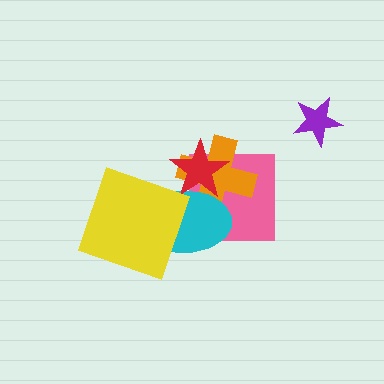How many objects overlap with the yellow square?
1 object overlaps with the yellow square.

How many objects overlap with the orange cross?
3 objects overlap with the orange cross.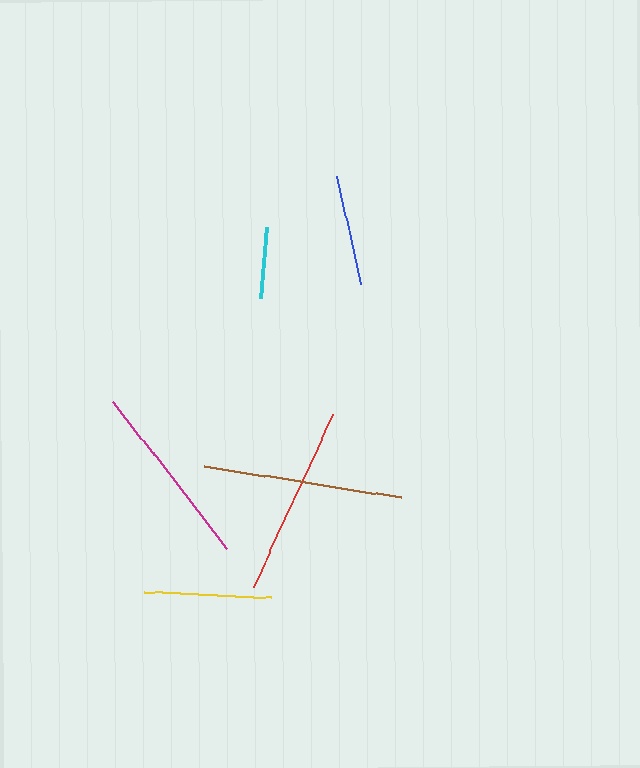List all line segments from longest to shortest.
From longest to shortest: brown, red, magenta, yellow, blue, cyan.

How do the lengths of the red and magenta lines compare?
The red and magenta lines are approximately the same length.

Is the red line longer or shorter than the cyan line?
The red line is longer than the cyan line.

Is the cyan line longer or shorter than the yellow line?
The yellow line is longer than the cyan line.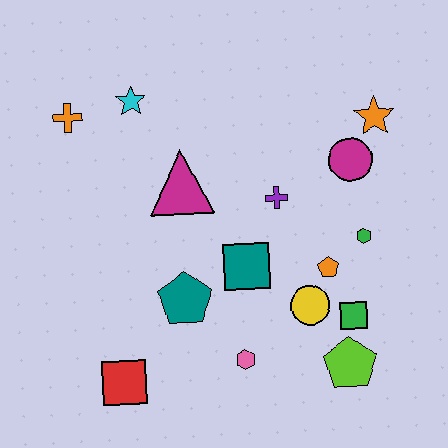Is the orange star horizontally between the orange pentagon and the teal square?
No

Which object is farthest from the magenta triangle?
The lime pentagon is farthest from the magenta triangle.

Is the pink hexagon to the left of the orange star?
Yes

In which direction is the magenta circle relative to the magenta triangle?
The magenta circle is to the right of the magenta triangle.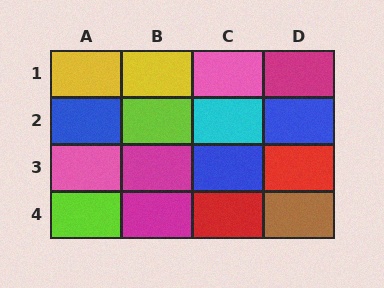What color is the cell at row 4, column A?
Lime.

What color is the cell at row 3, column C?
Blue.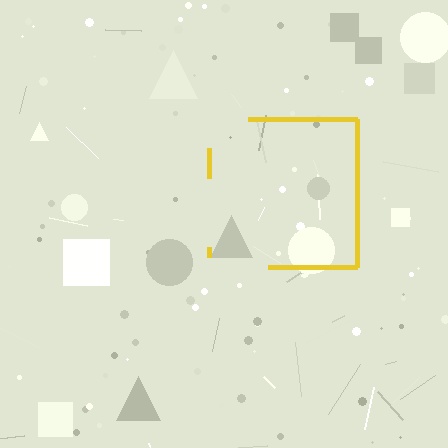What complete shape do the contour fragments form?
The contour fragments form a square.